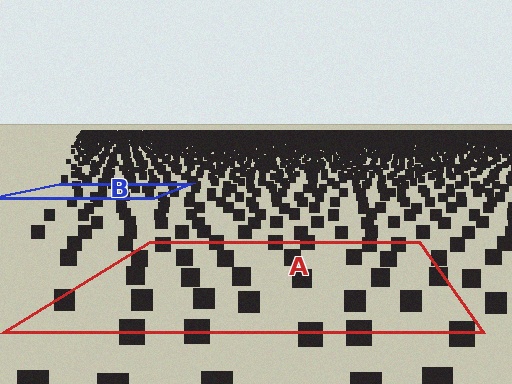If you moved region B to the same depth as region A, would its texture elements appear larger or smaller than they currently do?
They would appear larger. At a closer depth, the same texture elements are projected at a bigger on-screen size.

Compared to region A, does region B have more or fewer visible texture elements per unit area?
Region B has more texture elements per unit area — they are packed more densely because it is farther away.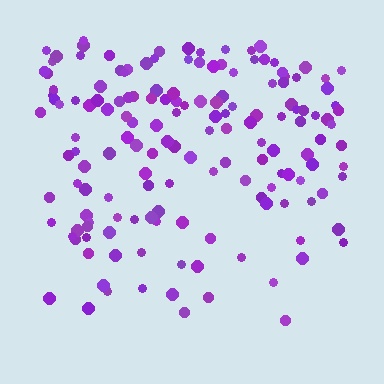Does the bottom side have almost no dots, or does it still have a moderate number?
Still a moderate number, just noticeably fewer than the top.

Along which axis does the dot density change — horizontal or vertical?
Vertical.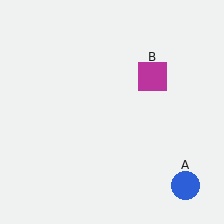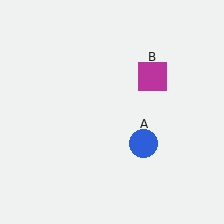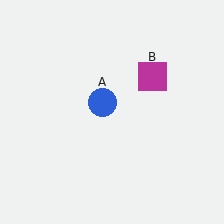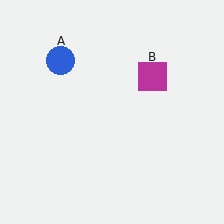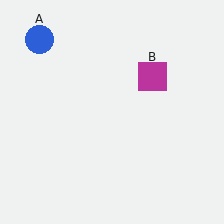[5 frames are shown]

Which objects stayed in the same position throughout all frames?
Magenta square (object B) remained stationary.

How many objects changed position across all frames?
1 object changed position: blue circle (object A).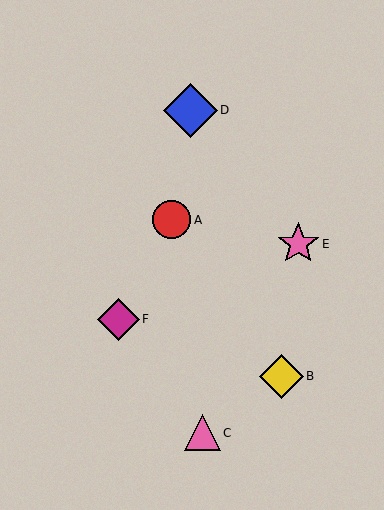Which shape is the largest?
The blue diamond (labeled D) is the largest.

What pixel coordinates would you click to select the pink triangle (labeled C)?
Click at (202, 433) to select the pink triangle C.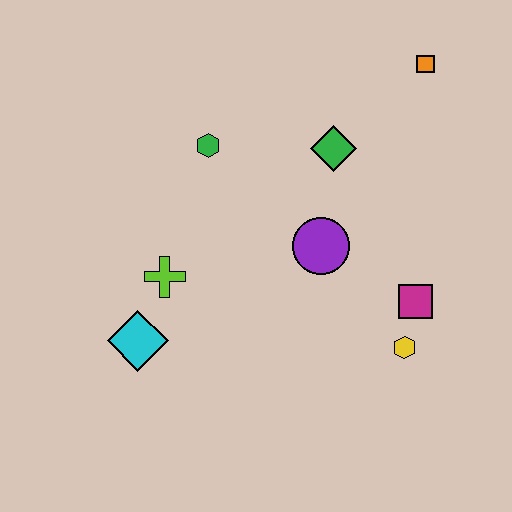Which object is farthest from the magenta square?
The cyan diamond is farthest from the magenta square.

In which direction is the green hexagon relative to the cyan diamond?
The green hexagon is above the cyan diamond.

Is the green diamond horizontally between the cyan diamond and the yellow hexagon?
Yes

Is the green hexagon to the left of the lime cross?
No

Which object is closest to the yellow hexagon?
The magenta square is closest to the yellow hexagon.